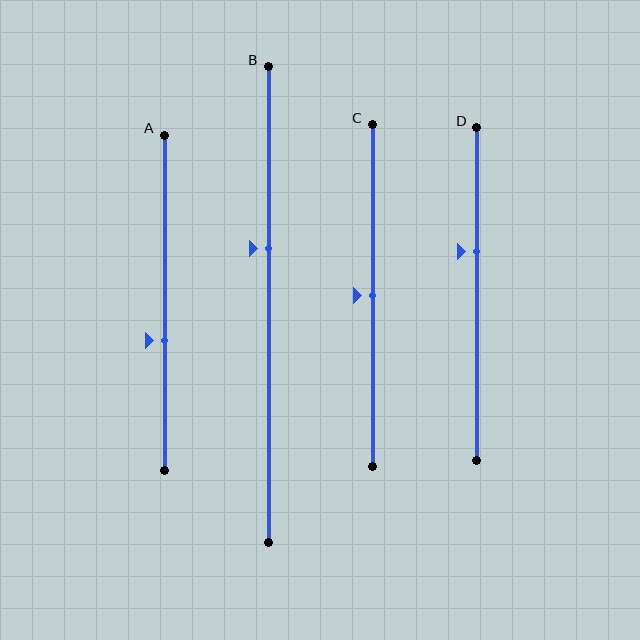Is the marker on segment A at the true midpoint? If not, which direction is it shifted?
No, the marker on segment A is shifted downward by about 11% of the segment length.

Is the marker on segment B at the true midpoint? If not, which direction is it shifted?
No, the marker on segment B is shifted upward by about 12% of the segment length.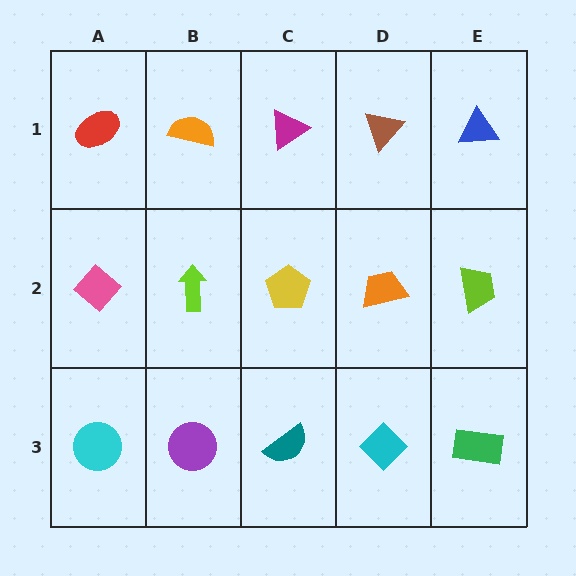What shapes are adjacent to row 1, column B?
A lime arrow (row 2, column B), a red ellipse (row 1, column A), a magenta triangle (row 1, column C).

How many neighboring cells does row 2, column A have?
3.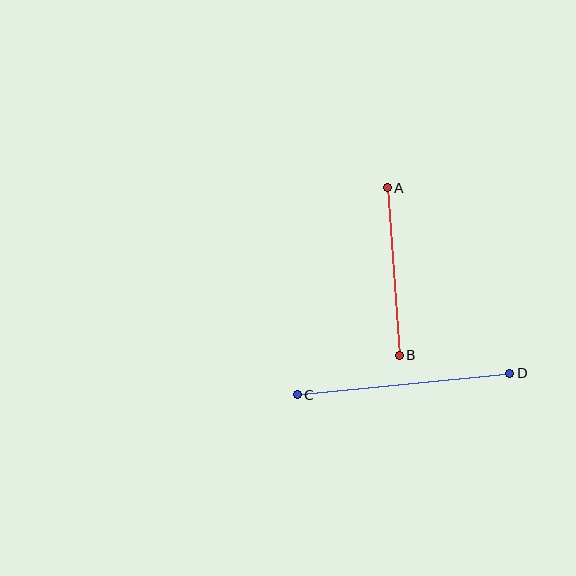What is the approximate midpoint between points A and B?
The midpoint is at approximately (393, 272) pixels.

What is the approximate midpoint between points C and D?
The midpoint is at approximately (404, 384) pixels.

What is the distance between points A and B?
The distance is approximately 168 pixels.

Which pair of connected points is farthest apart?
Points C and D are farthest apart.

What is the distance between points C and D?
The distance is approximately 214 pixels.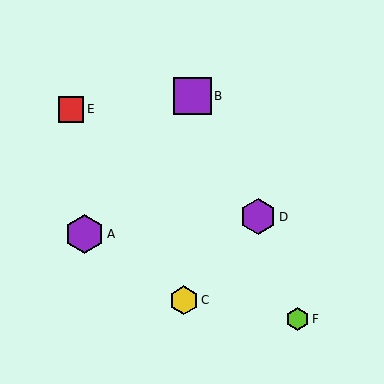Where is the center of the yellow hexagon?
The center of the yellow hexagon is at (184, 300).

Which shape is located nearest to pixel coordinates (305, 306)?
The lime hexagon (labeled F) at (298, 319) is nearest to that location.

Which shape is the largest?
The purple hexagon (labeled A) is the largest.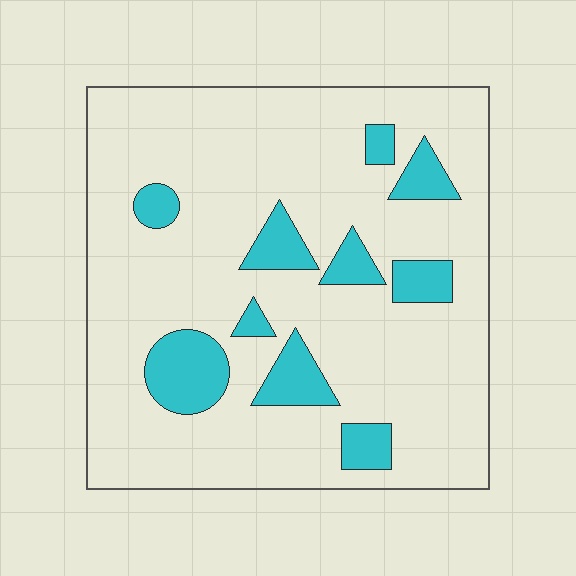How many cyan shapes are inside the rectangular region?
10.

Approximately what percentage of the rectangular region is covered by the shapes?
Approximately 15%.